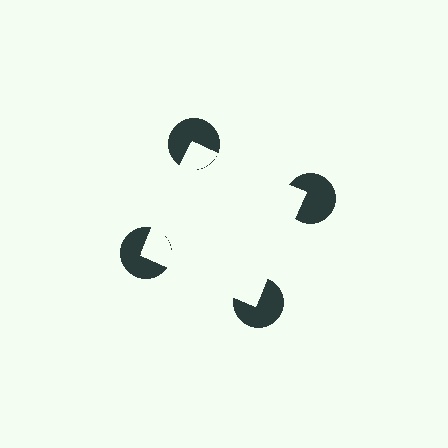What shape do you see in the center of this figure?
An illusory square — its edges are inferred from the aligned wedge cuts in the pac-man discs, not physically drawn.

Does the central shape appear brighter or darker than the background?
It typically appears slightly brighter than the background, even though no actual brightness change is drawn.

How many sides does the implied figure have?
4 sides.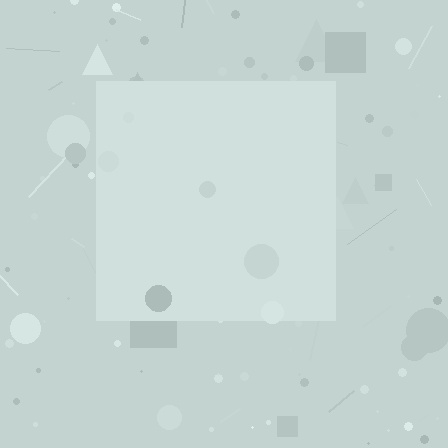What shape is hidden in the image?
A square is hidden in the image.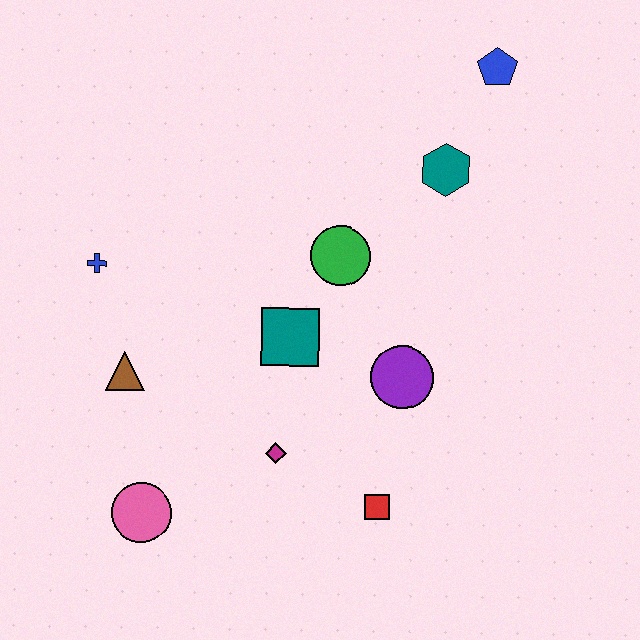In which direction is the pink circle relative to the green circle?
The pink circle is below the green circle.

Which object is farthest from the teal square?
The blue pentagon is farthest from the teal square.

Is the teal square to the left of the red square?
Yes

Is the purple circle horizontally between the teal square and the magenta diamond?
No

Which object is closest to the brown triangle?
The blue cross is closest to the brown triangle.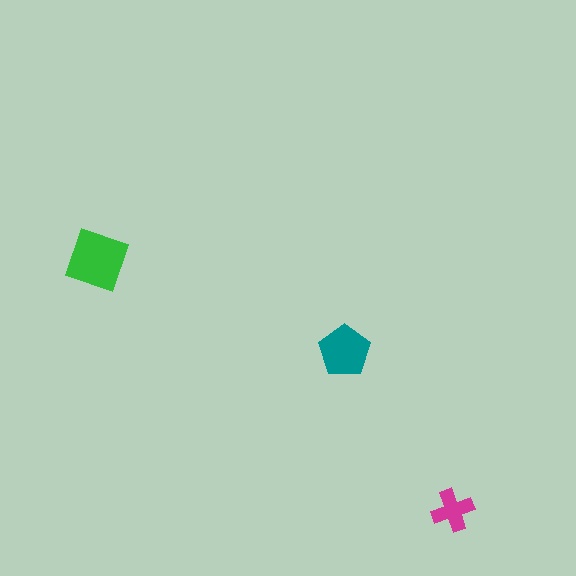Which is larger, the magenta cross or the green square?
The green square.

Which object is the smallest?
The magenta cross.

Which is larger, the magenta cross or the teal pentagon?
The teal pentagon.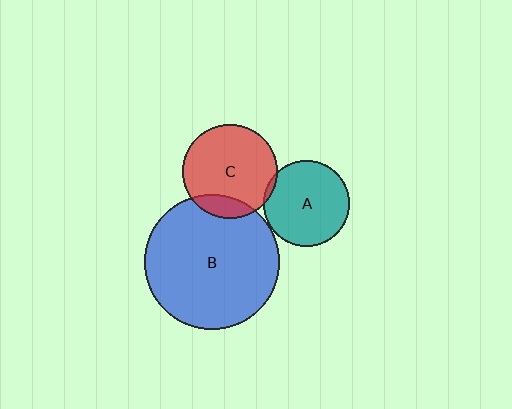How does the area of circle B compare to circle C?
Approximately 2.1 times.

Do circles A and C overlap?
Yes.